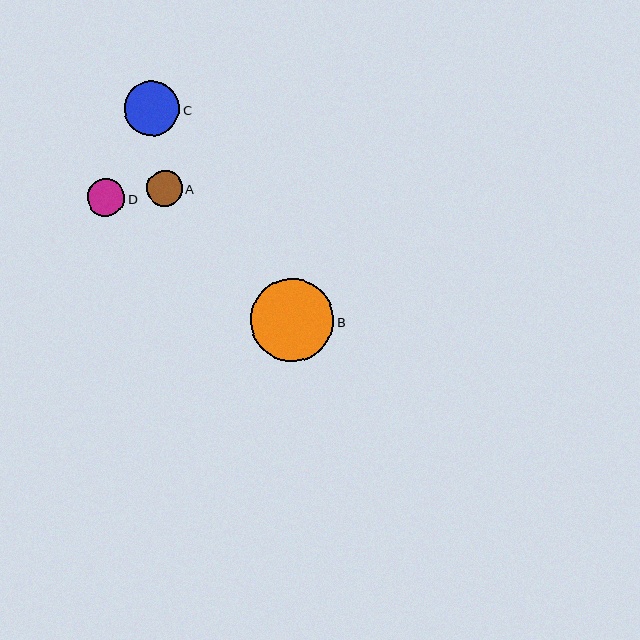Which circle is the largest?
Circle B is the largest with a size of approximately 83 pixels.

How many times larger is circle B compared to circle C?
Circle B is approximately 1.5 times the size of circle C.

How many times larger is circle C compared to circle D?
Circle C is approximately 1.5 times the size of circle D.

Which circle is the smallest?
Circle A is the smallest with a size of approximately 36 pixels.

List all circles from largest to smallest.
From largest to smallest: B, C, D, A.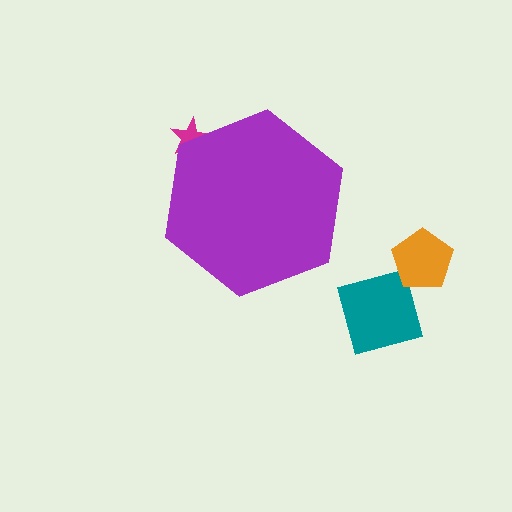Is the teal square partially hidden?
No, the teal square is fully visible.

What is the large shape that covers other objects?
A purple hexagon.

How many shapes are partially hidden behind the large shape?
1 shape is partially hidden.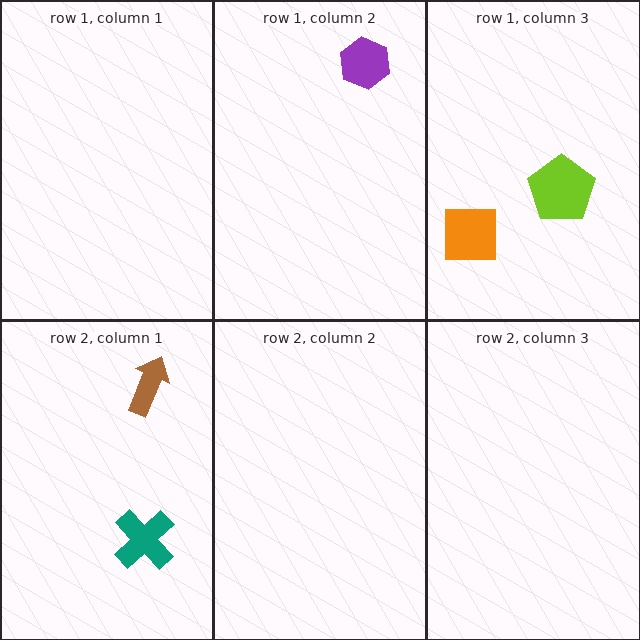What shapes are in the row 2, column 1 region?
The teal cross, the brown arrow.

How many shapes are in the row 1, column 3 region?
2.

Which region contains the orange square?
The row 1, column 3 region.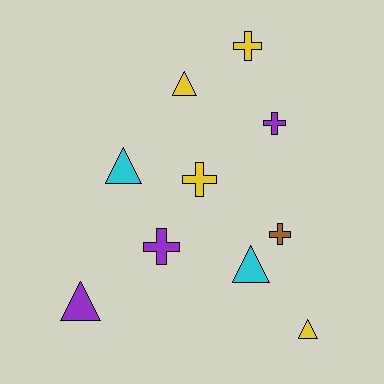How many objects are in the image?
There are 10 objects.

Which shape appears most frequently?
Triangle, with 5 objects.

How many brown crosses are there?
There is 1 brown cross.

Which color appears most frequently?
Yellow, with 4 objects.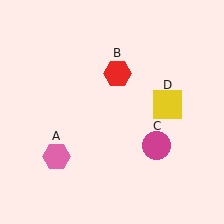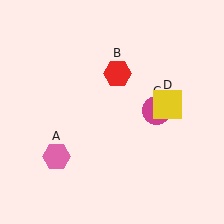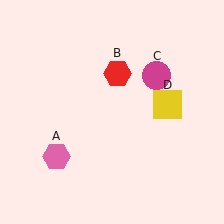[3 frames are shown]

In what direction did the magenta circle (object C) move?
The magenta circle (object C) moved up.